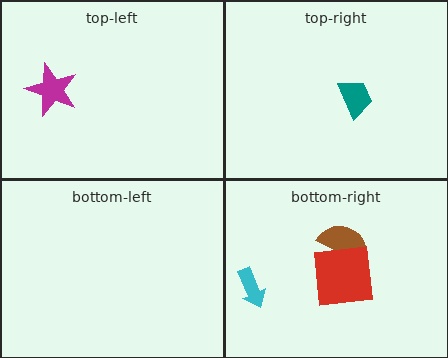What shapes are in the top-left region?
The magenta star.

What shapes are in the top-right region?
The teal trapezoid.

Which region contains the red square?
The bottom-right region.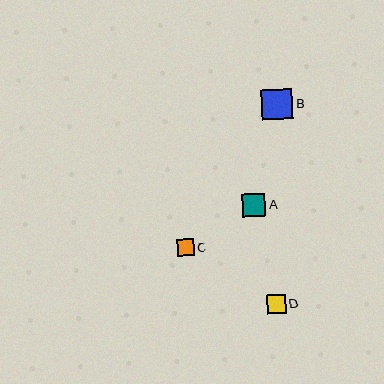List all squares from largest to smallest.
From largest to smallest: B, A, D, C.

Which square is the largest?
Square B is the largest with a size of approximately 31 pixels.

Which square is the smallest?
Square C is the smallest with a size of approximately 16 pixels.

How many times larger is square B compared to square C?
Square B is approximately 1.9 times the size of square C.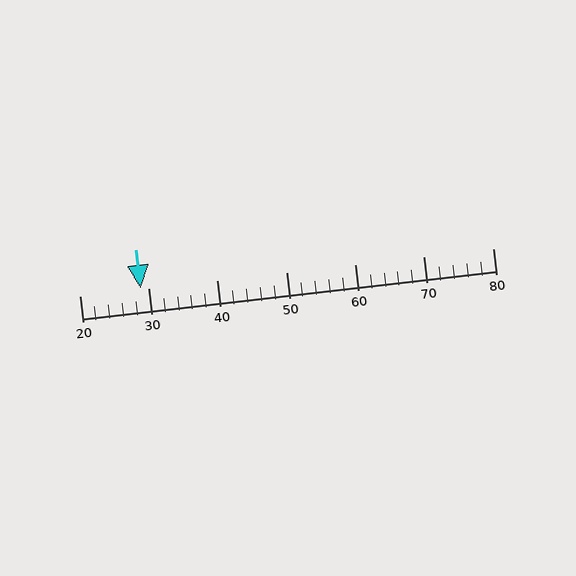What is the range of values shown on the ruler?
The ruler shows values from 20 to 80.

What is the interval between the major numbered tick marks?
The major tick marks are spaced 10 units apart.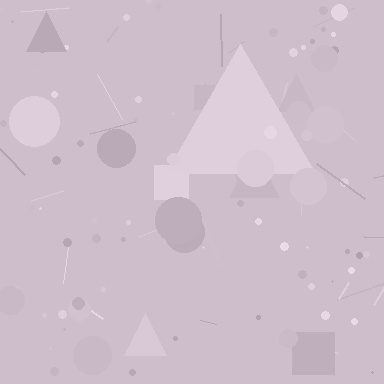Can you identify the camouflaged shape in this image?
The camouflaged shape is a triangle.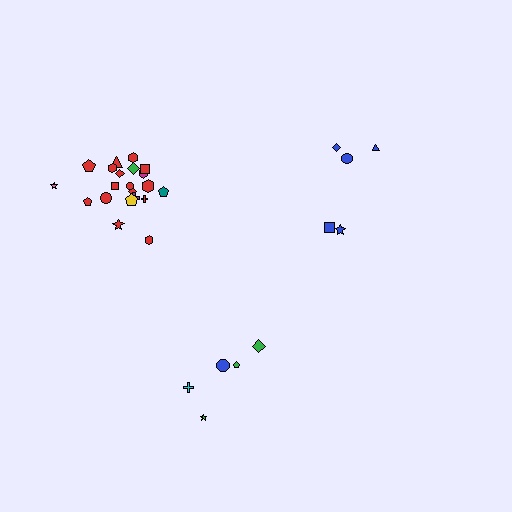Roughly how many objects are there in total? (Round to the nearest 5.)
Roughly 30 objects in total.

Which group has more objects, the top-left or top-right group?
The top-left group.